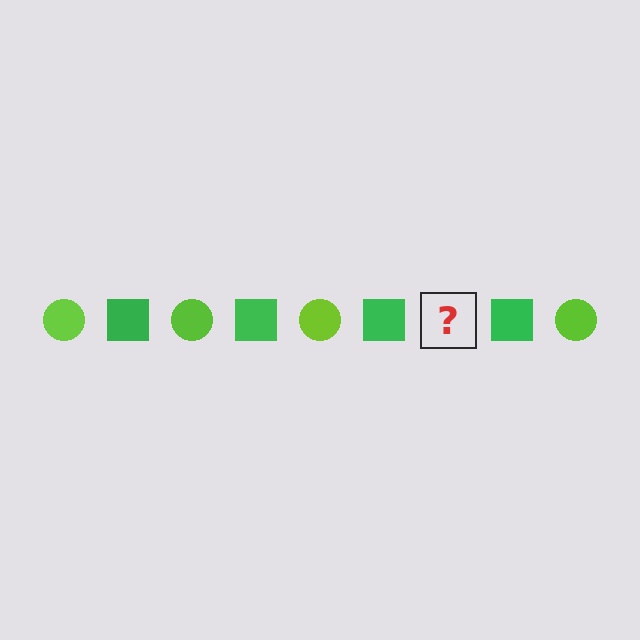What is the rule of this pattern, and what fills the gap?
The rule is that the pattern alternates between lime circle and green square. The gap should be filled with a lime circle.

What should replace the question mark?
The question mark should be replaced with a lime circle.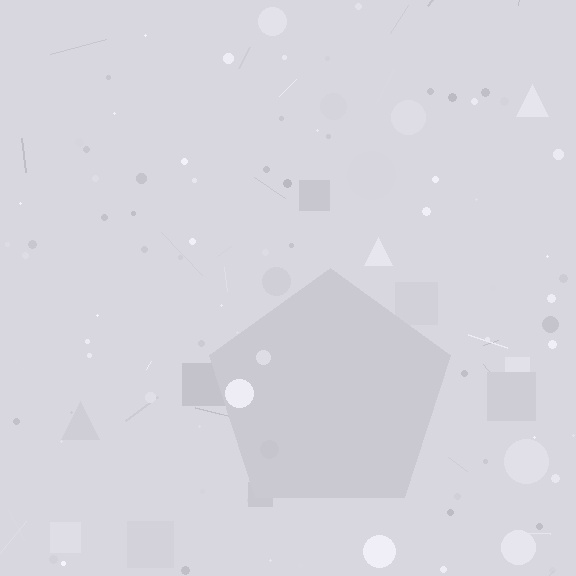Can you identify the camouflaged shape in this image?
The camouflaged shape is a pentagon.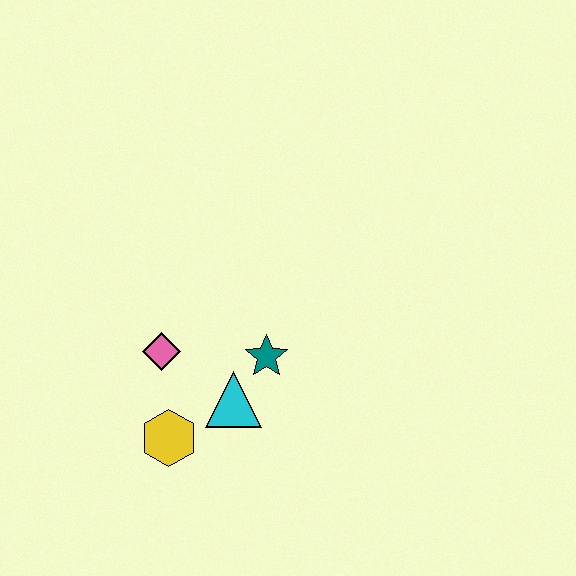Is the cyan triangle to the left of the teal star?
Yes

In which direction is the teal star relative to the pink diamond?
The teal star is to the right of the pink diamond.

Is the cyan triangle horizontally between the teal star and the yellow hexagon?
Yes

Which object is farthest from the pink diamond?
The teal star is farthest from the pink diamond.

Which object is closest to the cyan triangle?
The teal star is closest to the cyan triangle.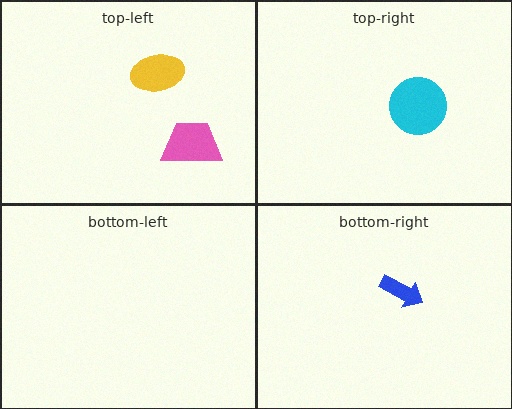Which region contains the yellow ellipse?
The top-left region.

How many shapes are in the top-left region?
2.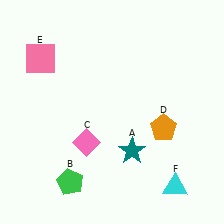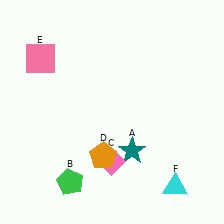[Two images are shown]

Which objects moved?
The objects that moved are: the pink diamond (C), the orange pentagon (D).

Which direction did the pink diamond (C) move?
The pink diamond (C) moved right.